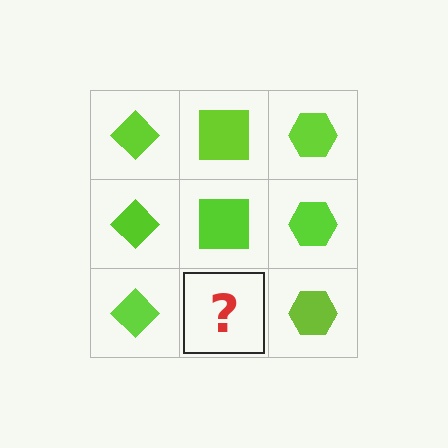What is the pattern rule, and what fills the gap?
The rule is that each column has a consistent shape. The gap should be filled with a lime square.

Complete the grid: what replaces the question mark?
The question mark should be replaced with a lime square.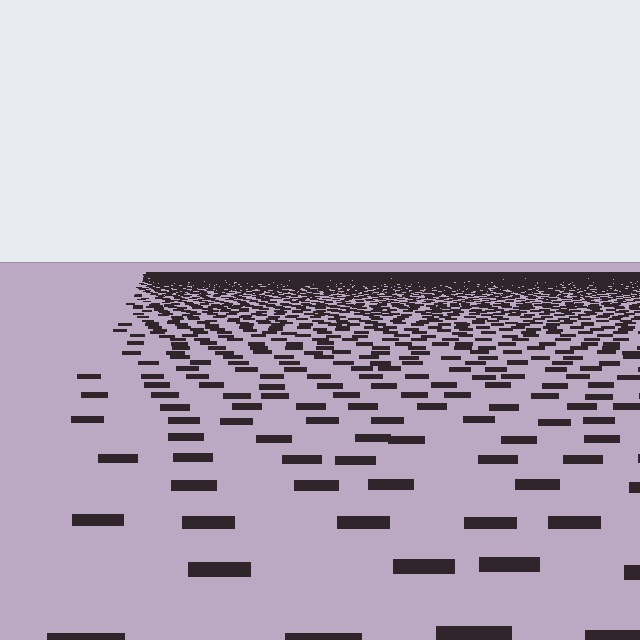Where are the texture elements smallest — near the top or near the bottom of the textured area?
Near the top.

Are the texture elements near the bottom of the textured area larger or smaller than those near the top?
Larger. Near the bottom, elements are closer to the viewer and appear at a bigger on-screen size.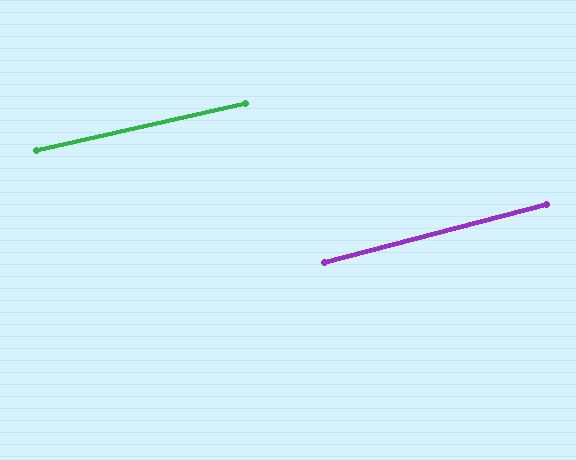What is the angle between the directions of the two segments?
Approximately 2 degrees.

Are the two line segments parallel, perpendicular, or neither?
Parallel — their directions differ by only 2.0°.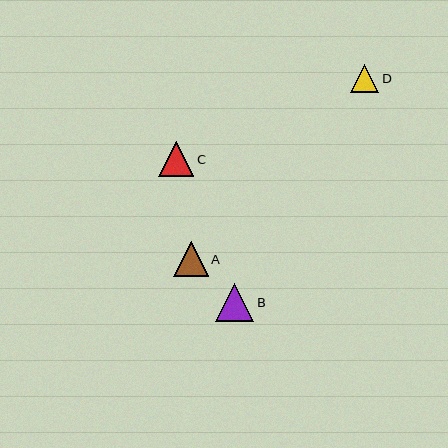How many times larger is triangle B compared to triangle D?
Triangle B is approximately 1.4 times the size of triangle D.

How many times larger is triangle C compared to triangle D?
Triangle C is approximately 1.3 times the size of triangle D.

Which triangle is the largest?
Triangle B is the largest with a size of approximately 38 pixels.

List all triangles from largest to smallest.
From largest to smallest: B, C, A, D.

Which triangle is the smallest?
Triangle D is the smallest with a size of approximately 28 pixels.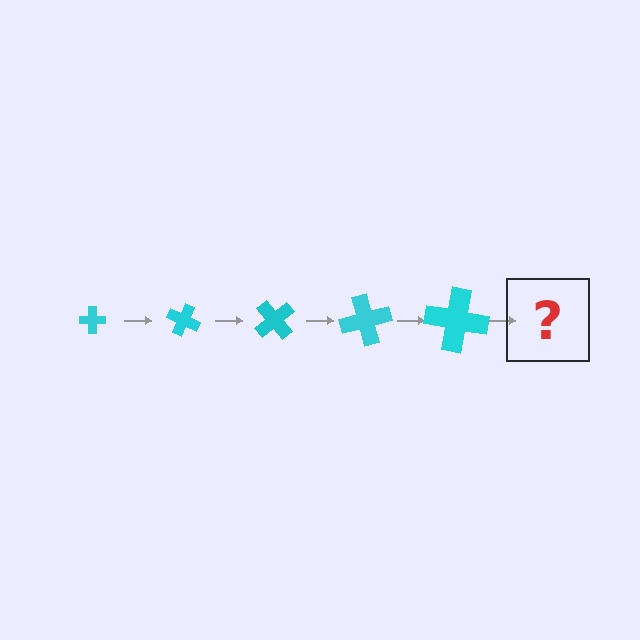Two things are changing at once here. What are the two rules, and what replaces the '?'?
The two rules are that the cross grows larger each step and it rotates 25 degrees each step. The '?' should be a cross, larger than the previous one and rotated 125 degrees from the start.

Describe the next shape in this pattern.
It should be a cross, larger than the previous one and rotated 125 degrees from the start.